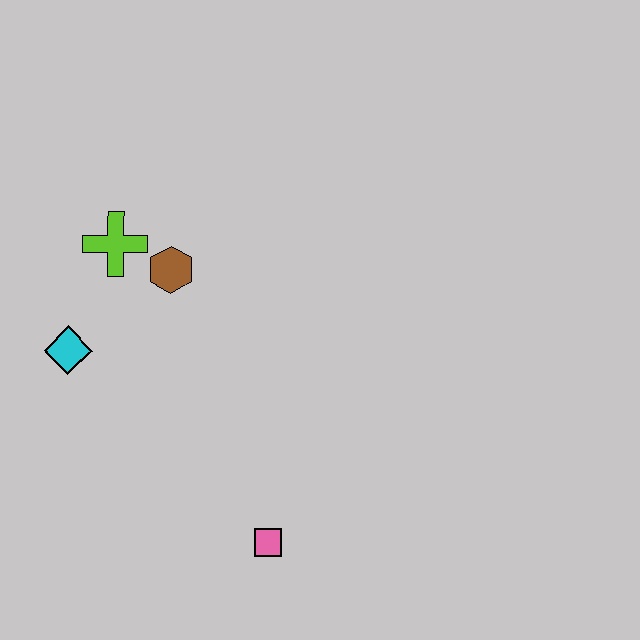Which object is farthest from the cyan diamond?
The pink square is farthest from the cyan diamond.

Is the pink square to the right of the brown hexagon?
Yes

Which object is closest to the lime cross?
The brown hexagon is closest to the lime cross.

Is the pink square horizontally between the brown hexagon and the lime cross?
No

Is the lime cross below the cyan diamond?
No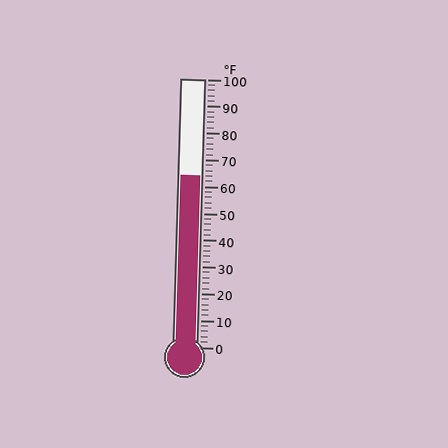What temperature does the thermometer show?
The thermometer shows approximately 64°F.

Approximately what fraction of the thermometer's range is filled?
The thermometer is filled to approximately 65% of its range.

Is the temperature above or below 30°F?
The temperature is above 30°F.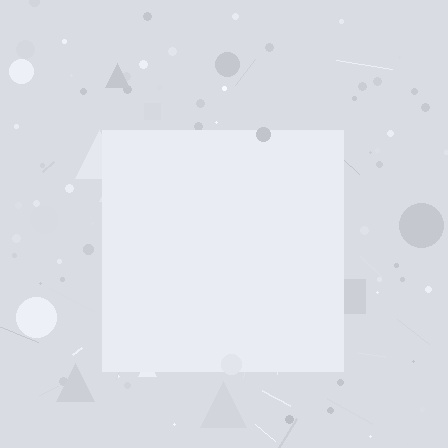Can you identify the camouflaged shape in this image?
The camouflaged shape is a square.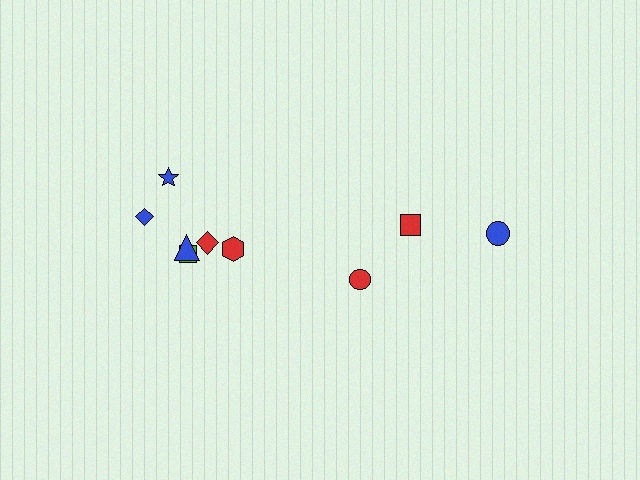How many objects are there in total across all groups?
There are 9 objects.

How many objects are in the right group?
There are 3 objects.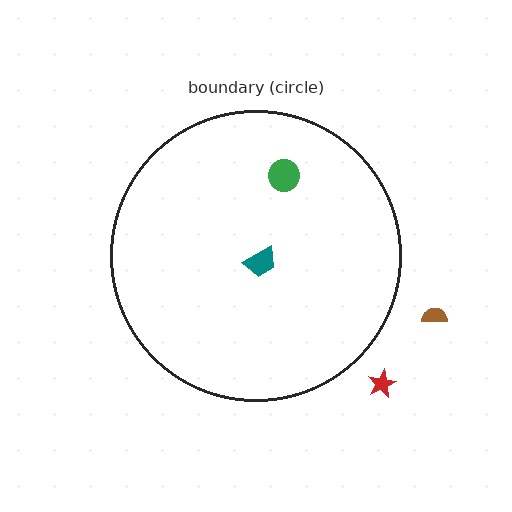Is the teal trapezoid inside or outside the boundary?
Inside.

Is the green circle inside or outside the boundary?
Inside.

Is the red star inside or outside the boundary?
Outside.